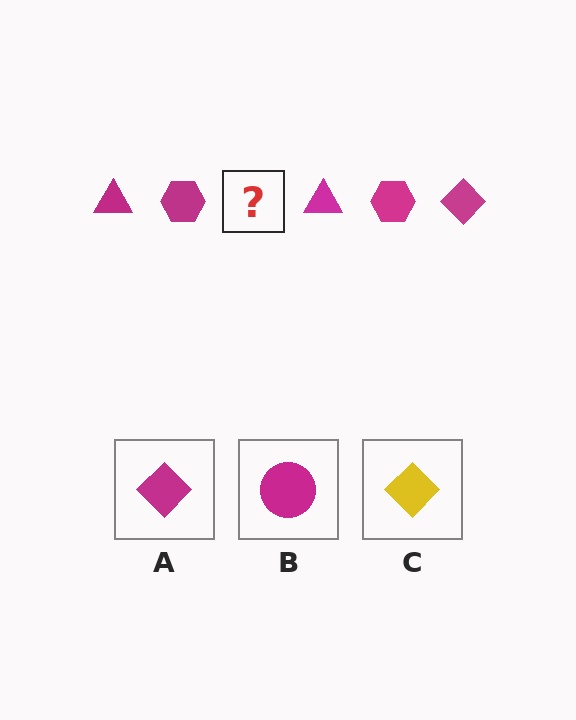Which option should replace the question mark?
Option A.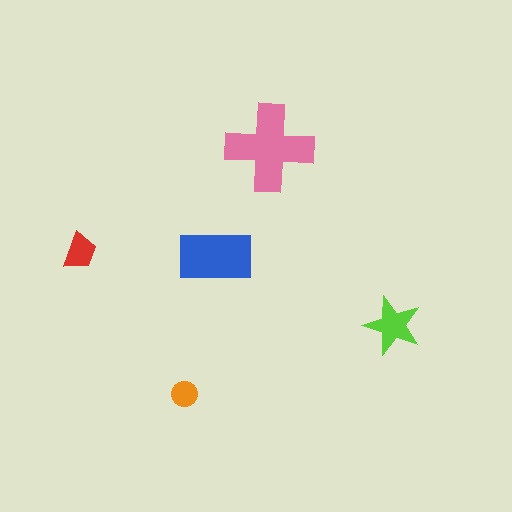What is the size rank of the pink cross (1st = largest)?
1st.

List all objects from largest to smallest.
The pink cross, the blue rectangle, the lime star, the red trapezoid, the orange circle.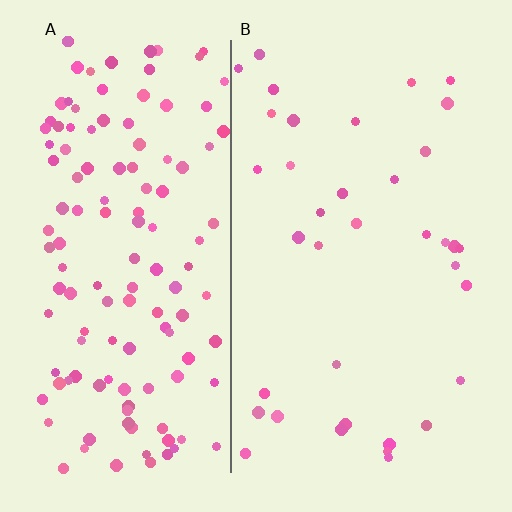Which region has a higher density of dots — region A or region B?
A (the left).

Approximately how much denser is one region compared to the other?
Approximately 3.6× — region A over region B.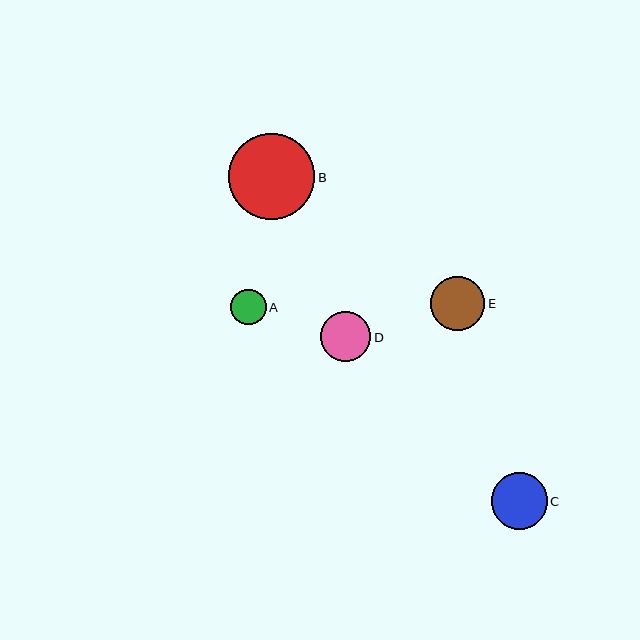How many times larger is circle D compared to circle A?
Circle D is approximately 1.4 times the size of circle A.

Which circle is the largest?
Circle B is the largest with a size of approximately 86 pixels.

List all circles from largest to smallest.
From largest to smallest: B, C, E, D, A.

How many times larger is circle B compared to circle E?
Circle B is approximately 1.6 times the size of circle E.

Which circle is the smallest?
Circle A is the smallest with a size of approximately 36 pixels.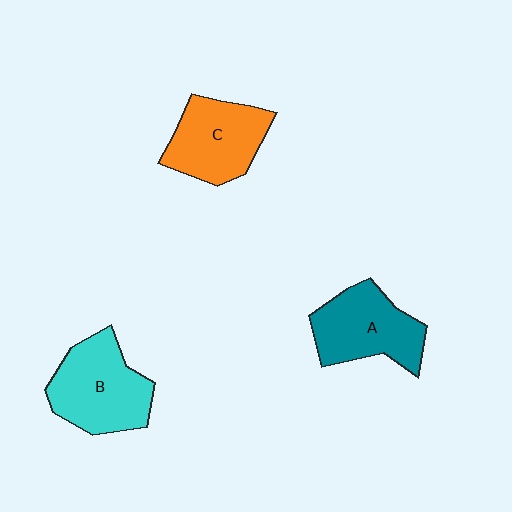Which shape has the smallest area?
Shape C (orange).